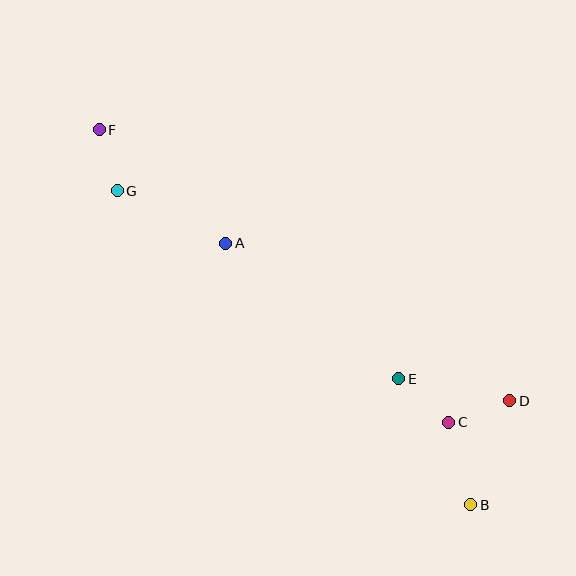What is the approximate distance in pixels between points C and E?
The distance between C and E is approximately 66 pixels.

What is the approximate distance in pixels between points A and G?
The distance between A and G is approximately 121 pixels.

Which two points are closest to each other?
Points F and G are closest to each other.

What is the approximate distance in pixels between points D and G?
The distance between D and G is approximately 445 pixels.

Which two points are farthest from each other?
Points B and F are farthest from each other.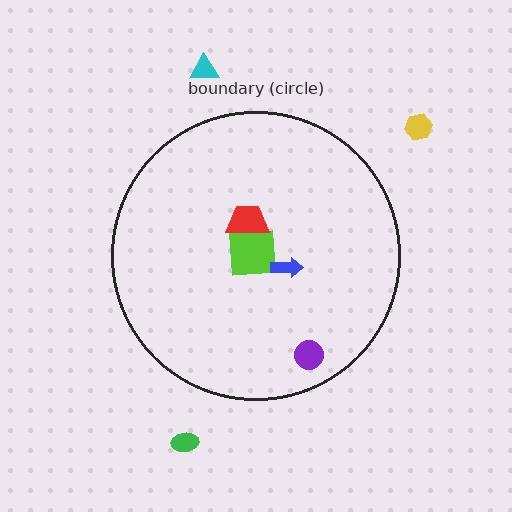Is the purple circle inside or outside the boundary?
Inside.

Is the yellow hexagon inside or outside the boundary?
Outside.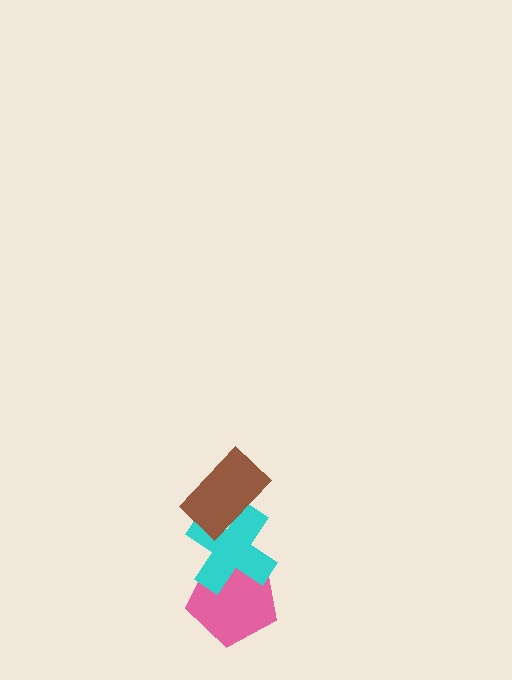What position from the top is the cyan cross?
The cyan cross is 2nd from the top.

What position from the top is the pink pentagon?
The pink pentagon is 3rd from the top.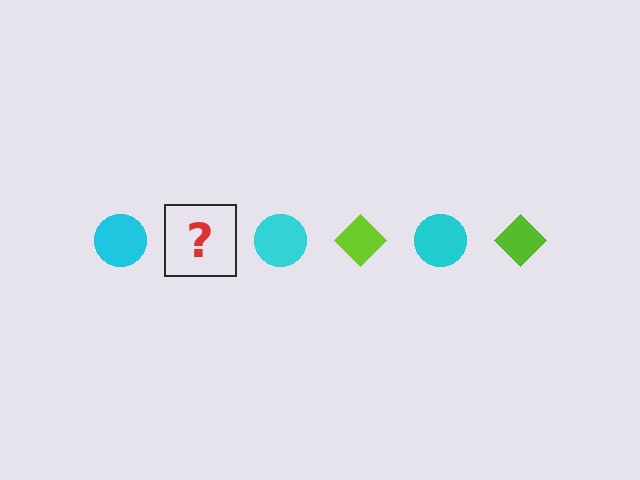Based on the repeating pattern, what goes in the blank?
The blank should be a lime diamond.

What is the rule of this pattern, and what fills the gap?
The rule is that the pattern alternates between cyan circle and lime diamond. The gap should be filled with a lime diamond.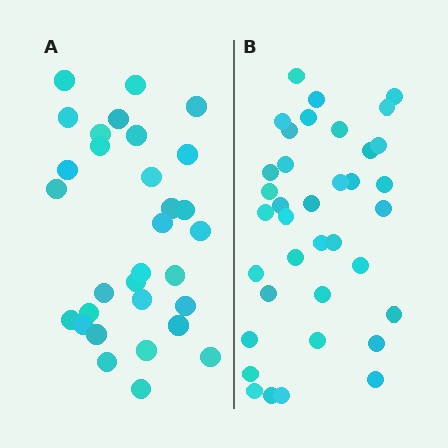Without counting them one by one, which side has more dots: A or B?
Region B (the right region) has more dots.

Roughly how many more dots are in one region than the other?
Region B has about 6 more dots than region A.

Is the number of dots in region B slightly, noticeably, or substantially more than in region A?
Region B has only slightly more — the two regions are fairly close. The ratio is roughly 1.2 to 1.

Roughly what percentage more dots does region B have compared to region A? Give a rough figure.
About 20% more.